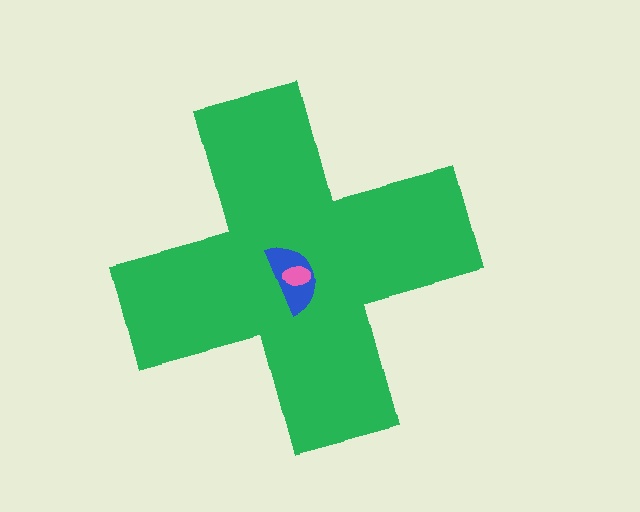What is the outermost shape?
The green cross.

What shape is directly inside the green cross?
The blue semicircle.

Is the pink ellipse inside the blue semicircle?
Yes.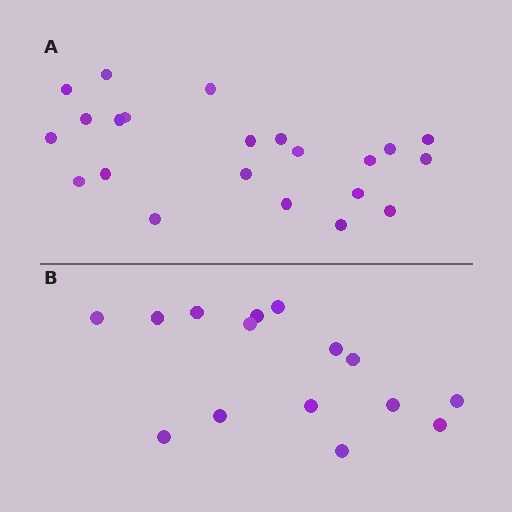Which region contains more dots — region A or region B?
Region A (the top region) has more dots.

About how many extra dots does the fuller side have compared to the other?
Region A has roughly 8 or so more dots than region B.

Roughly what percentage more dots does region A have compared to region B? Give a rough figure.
About 45% more.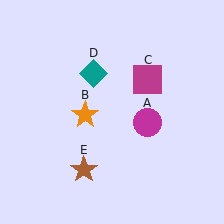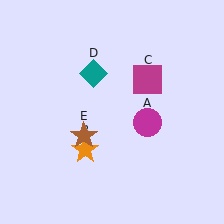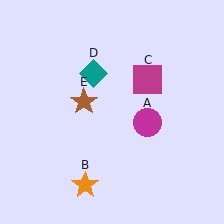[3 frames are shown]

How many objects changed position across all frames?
2 objects changed position: orange star (object B), brown star (object E).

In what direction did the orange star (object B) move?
The orange star (object B) moved down.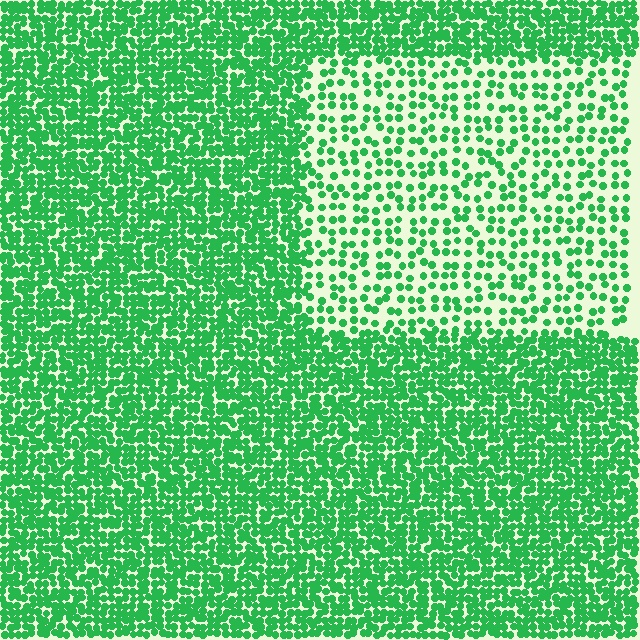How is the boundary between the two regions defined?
The boundary is defined by a change in element density (approximately 2.5x ratio). All elements are the same color, size, and shape.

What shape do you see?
I see a rectangle.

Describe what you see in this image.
The image contains small green elements arranged at two different densities. A rectangle-shaped region is visible where the elements are less densely packed than the surrounding area.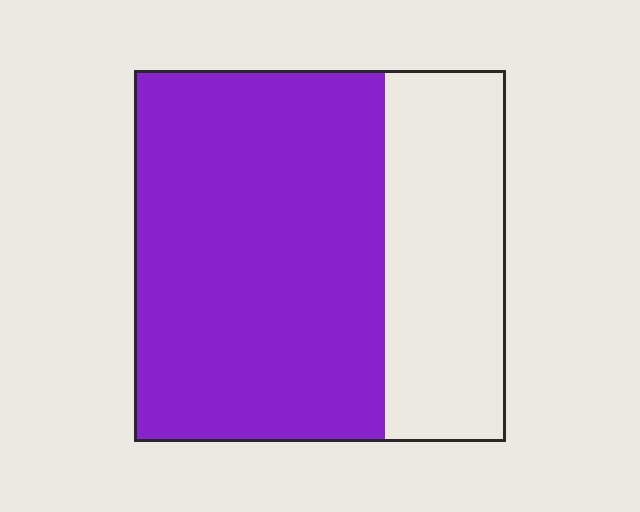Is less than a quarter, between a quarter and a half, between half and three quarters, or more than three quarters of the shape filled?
Between half and three quarters.